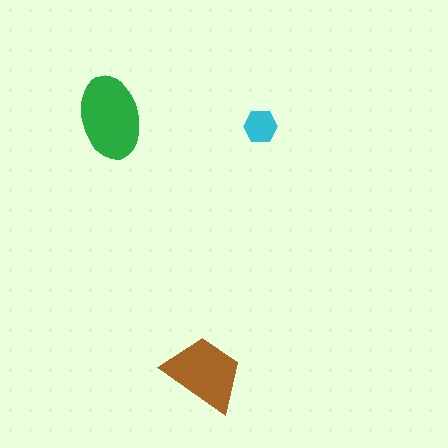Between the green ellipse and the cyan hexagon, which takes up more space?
The green ellipse.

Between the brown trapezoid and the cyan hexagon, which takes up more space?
The brown trapezoid.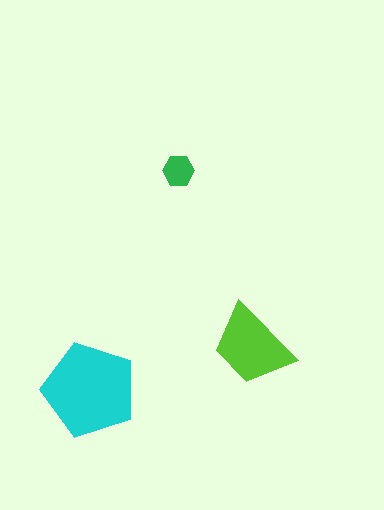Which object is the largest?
The cyan pentagon.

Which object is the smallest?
The green hexagon.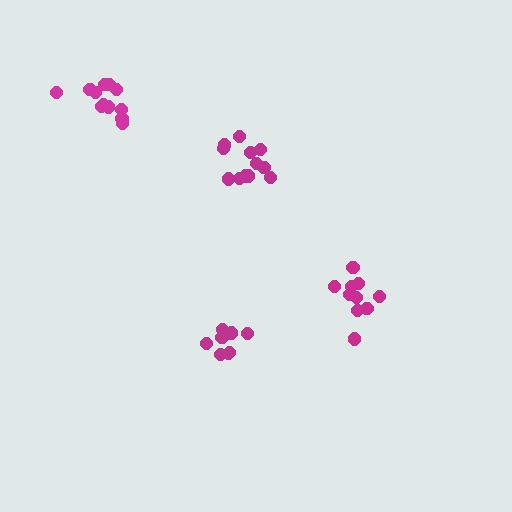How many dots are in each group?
Group 1: 8 dots, Group 2: 10 dots, Group 3: 12 dots, Group 4: 12 dots (42 total).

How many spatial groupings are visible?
There are 4 spatial groupings.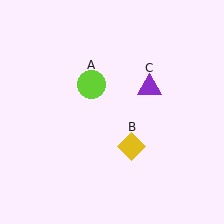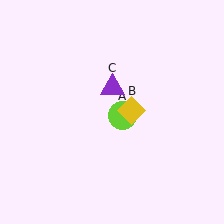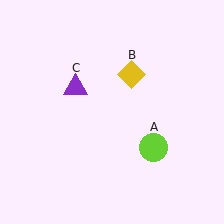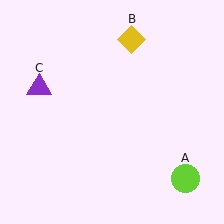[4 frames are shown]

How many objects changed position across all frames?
3 objects changed position: lime circle (object A), yellow diamond (object B), purple triangle (object C).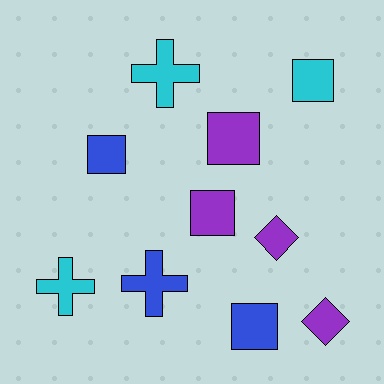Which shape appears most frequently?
Square, with 5 objects.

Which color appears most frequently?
Purple, with 4 objects.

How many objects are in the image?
There are 10 objects.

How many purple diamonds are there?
There are 2 purple diamonds.